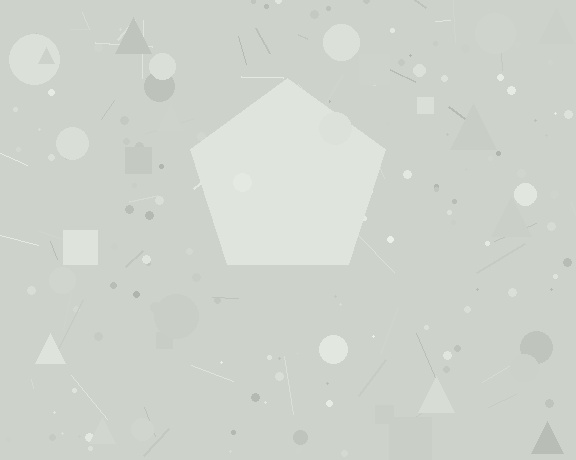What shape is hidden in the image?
A pentagon is hidden in the image.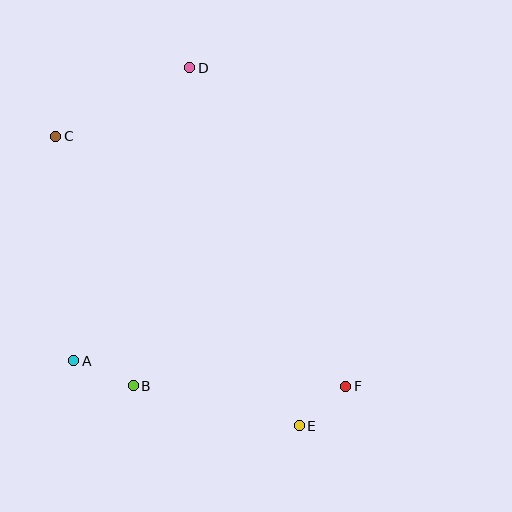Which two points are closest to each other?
Points E and F are closest to each other.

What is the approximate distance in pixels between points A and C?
The distance between A and C is approximately 225 pixels.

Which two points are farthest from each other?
Points C and F are farthest from each other.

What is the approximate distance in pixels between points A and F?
The distance between A and F is approximately 274 pixels.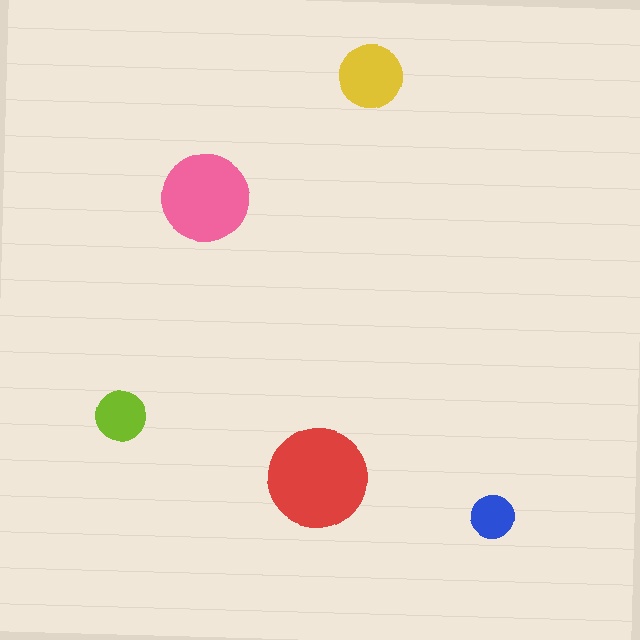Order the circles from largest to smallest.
the red one, the pink one, the yellow one, the lime one, the blue one.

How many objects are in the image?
There are 5 objects in the image.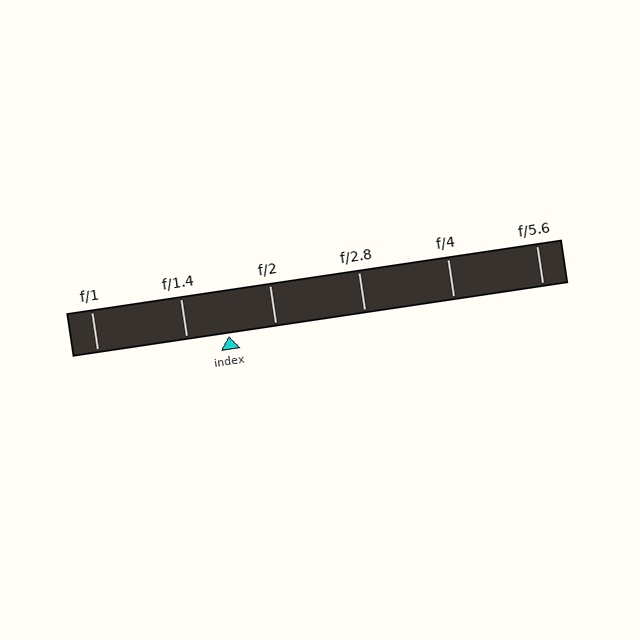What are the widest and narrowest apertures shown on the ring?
The widest aperture shown is f/1 and the narrowest is f/5.6.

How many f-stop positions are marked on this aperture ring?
There are 6 f-stop positions marked.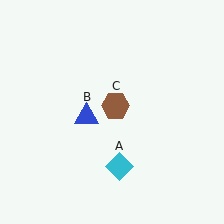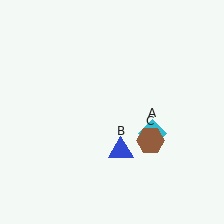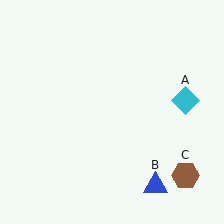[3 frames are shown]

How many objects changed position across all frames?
3 objects changed position: cyan diamond (object A), blue triangle (object B), brown hexagon (object C).